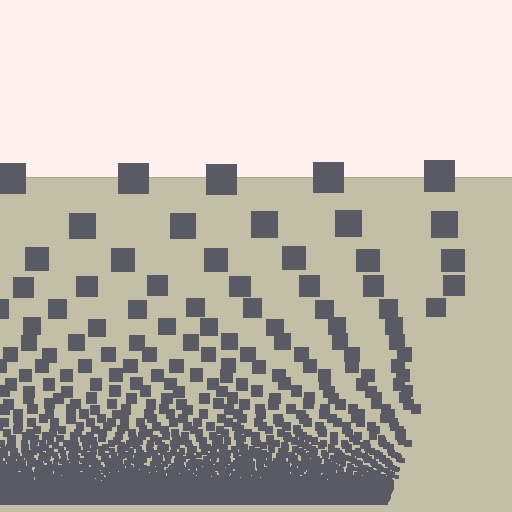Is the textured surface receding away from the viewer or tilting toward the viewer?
The surface appears to tilt toward the viewer. Texture elements get larger and sparser toward the top.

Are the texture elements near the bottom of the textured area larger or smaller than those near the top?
Smaller. The gradient is inverted — elements near the bottom are smaller and denser.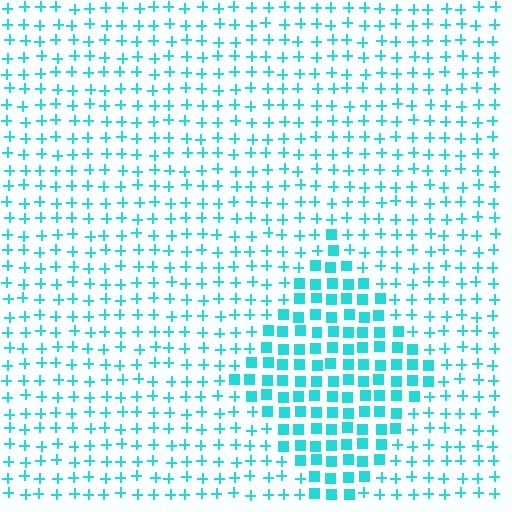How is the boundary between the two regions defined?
The boundary is defined by a change in element shape: squares inside vs. plus signs outside. All elements share the same color and spacing.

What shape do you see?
I see a diamond.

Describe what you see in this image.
The image is filled with small cyan elements arranged in a uniform grid. A diamond-shaped region contains squares, while the surrounding area contains plus signs. The boundary is defined purely by the change in element shape.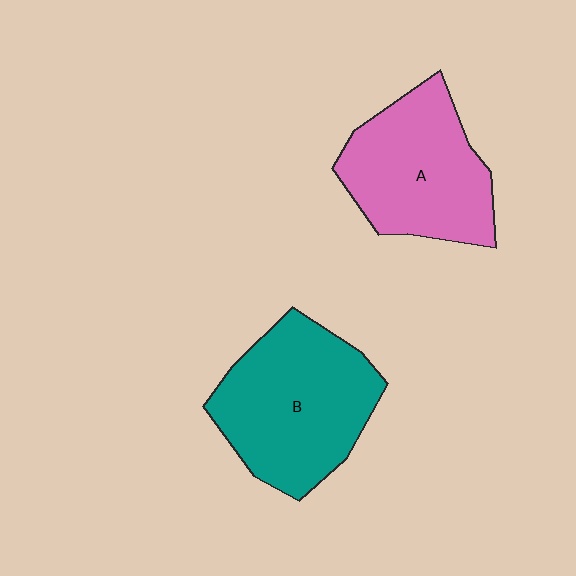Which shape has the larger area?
Shape B (teal).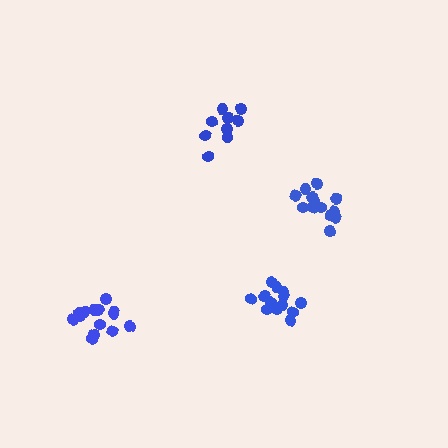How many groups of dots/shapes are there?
There are 4 groups.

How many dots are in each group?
Group 1: 15 dots, Group 2: 14 dots, Group 3: 13 dots, Group 4: 9 dots (51 total).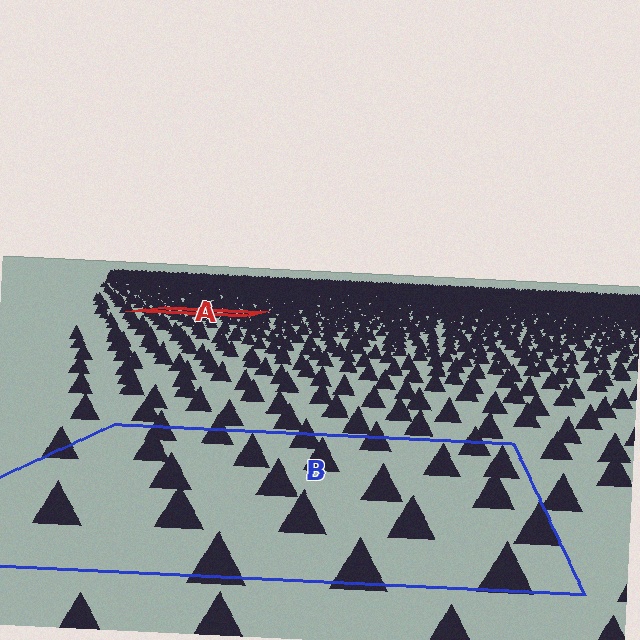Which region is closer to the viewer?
Region B is closer. The texture elements there are larger and more spread out.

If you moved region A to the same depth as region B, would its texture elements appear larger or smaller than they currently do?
They would appear larger. At a closer depth, the same texture elements are projected at a bigger on-screen size.